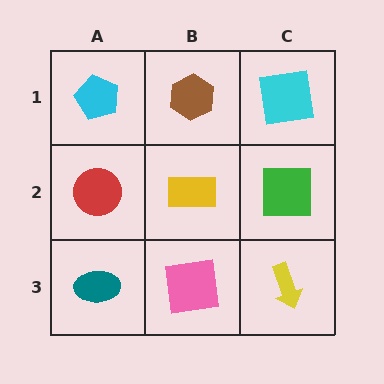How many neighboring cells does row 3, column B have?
3.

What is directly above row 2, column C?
A cyan square.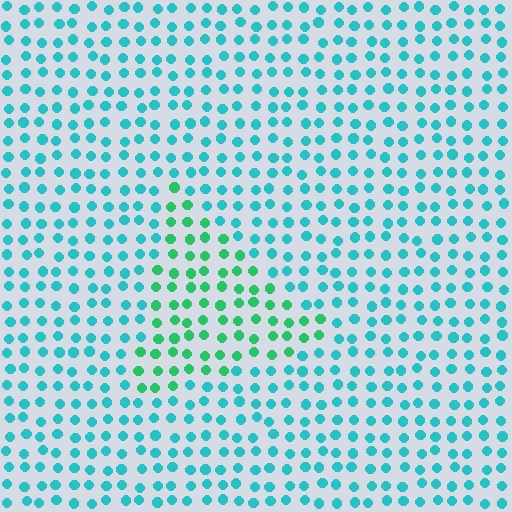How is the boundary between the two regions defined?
The boundary is defined purely by a slight shift in hue (about 38 degrees). Spacing, size, and orientation are identical on both sides.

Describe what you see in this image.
The image is filled with small cyan elements in a uniform arrangement. A triangle-shaped region is visible where the elements are tinted to a slightly different hue, forming a subtle color boundary.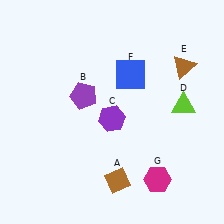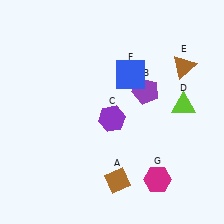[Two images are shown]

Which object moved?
The purple pentagon (B) moved right.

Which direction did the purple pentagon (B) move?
The purple pentagon (B) moved right.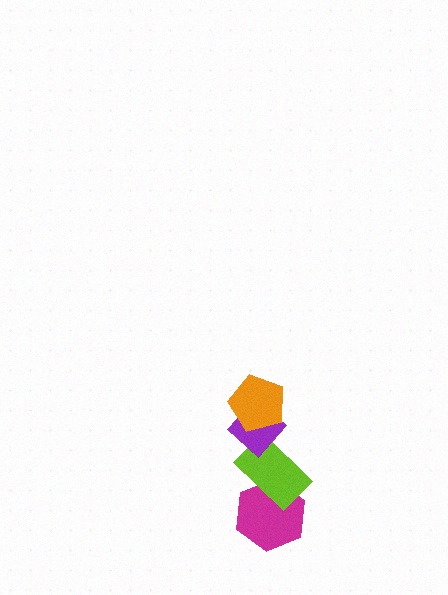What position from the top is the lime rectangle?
The lime rectangle is 3rd from the top.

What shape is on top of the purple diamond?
The orange pentagon is on top of the purple diamond.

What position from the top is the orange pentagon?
The orange pentagon is 1st from the top.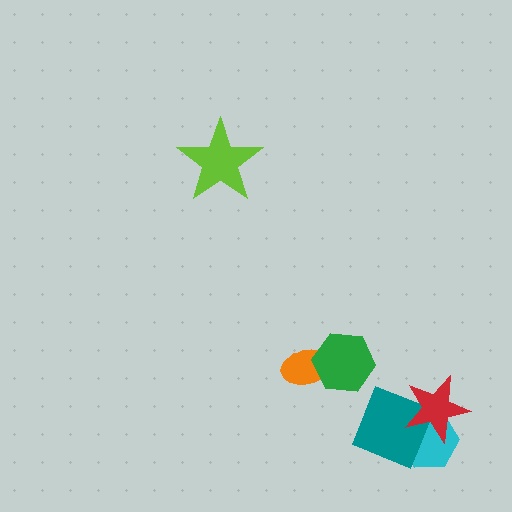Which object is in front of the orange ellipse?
The green hexagon is in front of the orange ellipse.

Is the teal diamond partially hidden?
Yes, it is partially covered by another shape.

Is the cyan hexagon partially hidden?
Yes, it is partially covered by another shape.